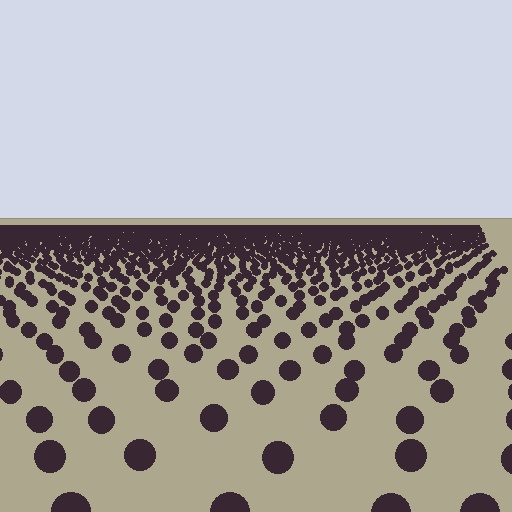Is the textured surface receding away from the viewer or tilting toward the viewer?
The surface is receding away from the viewer. Texture elements get smaller and denser toward the top.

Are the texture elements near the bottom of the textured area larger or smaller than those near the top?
Larger. Near the bottom, elements are closer to the viewer and appear at a bigger on-screen size.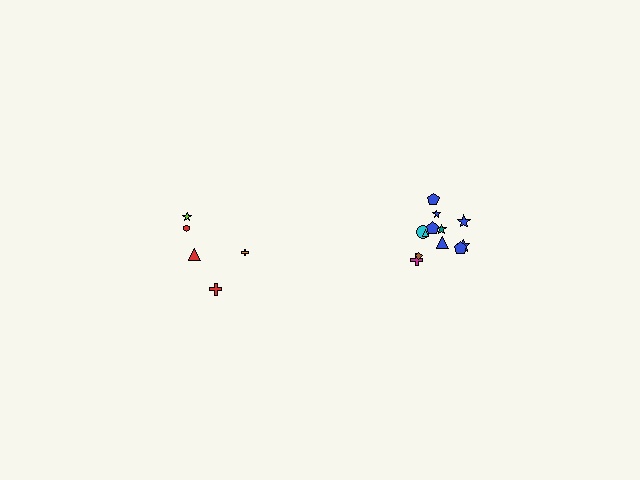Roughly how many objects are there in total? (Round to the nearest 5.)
Roughly 15 objects in total.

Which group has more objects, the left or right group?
The right group.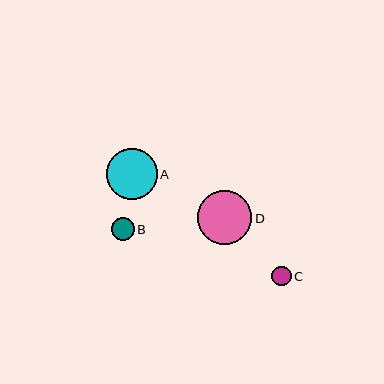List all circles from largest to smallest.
From largest to smallest: D, A, B, C.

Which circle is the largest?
Circle D is the largest with a size of approximately 54 pixels.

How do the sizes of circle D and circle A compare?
Circle D and circle A are approximately the same size.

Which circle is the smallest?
Circle C is the smallest with a size of approximately 19 pixels.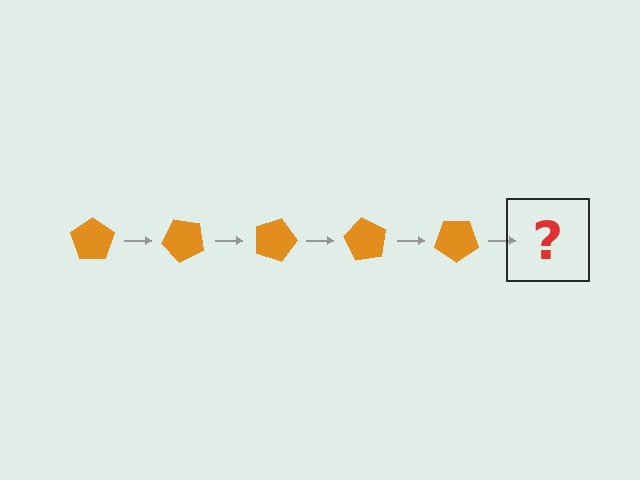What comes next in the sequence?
The next element should be an orange pentagon rotated 225 degrees.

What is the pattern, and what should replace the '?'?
The pattern is that the pentagon rotates 45 degrees each step. The '?' should be an orange pentagon rotated 225 degrees.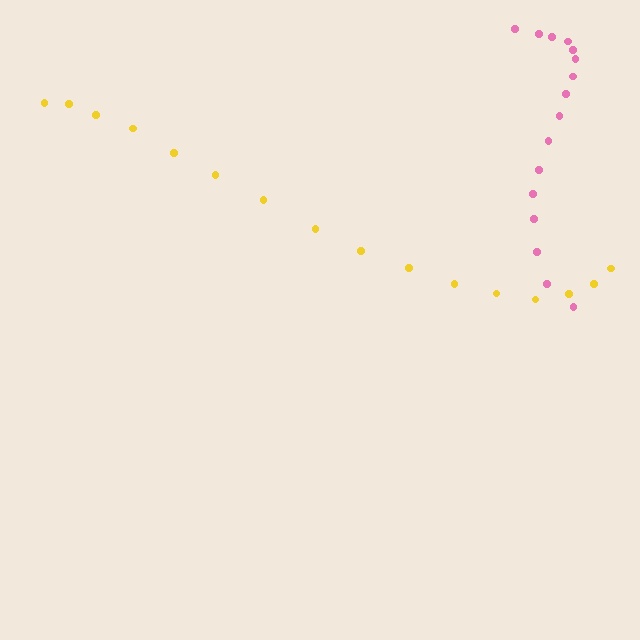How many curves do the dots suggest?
There are 2 distinct paths.